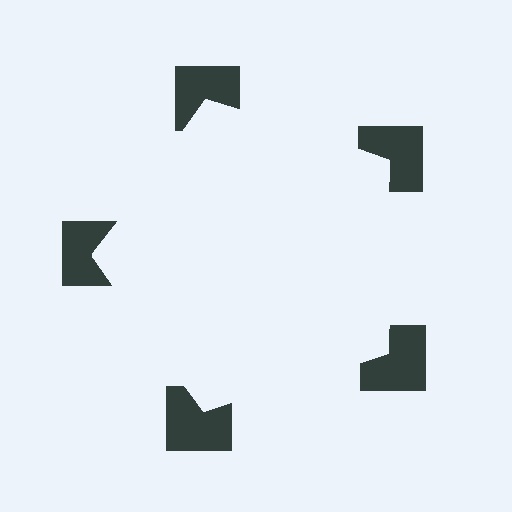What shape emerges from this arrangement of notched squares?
An illusory pentagon — its edges are inferred from the aligned wedge cuts in the notched squares, not physically drawn.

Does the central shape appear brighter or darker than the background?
It typically appears slightly brighter than the background, even though no actual brightness change is drawn.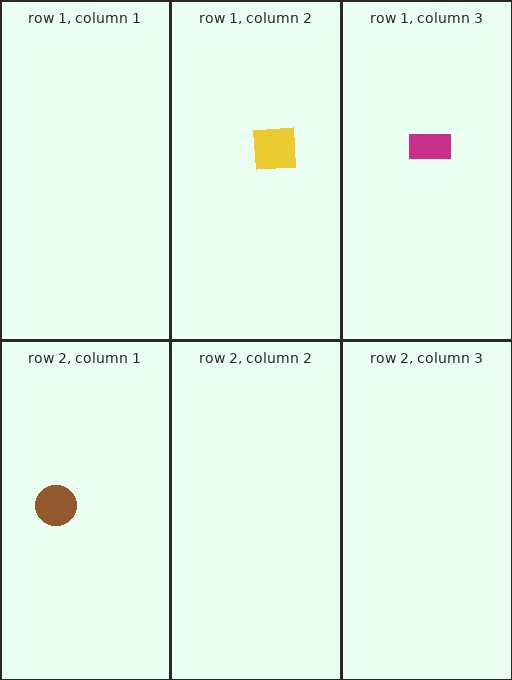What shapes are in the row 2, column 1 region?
The brown circle.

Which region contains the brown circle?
The row 2, column 1 region.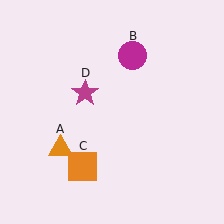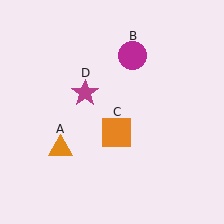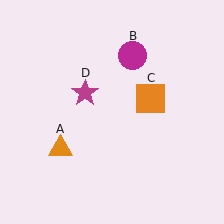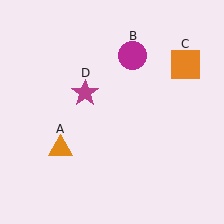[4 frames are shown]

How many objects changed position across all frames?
1 object changed position: orange square (object C).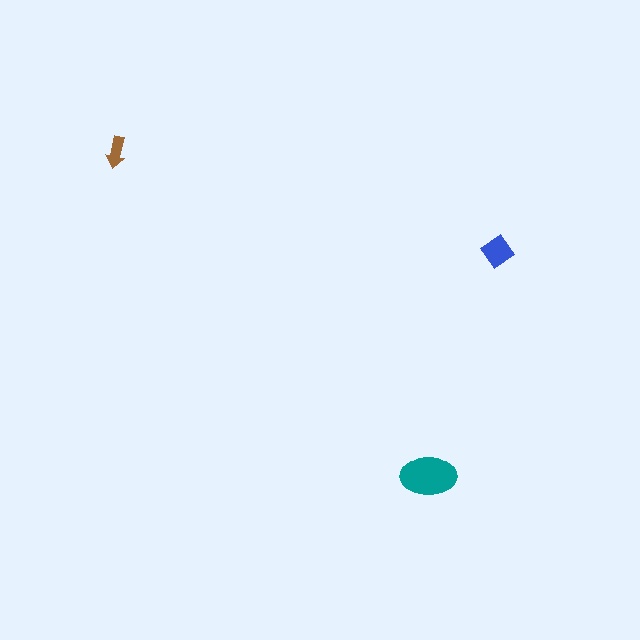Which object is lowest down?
The teal ellipse is bottommost.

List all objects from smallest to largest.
The brown arrow, the blue diamond, the teal ellipse.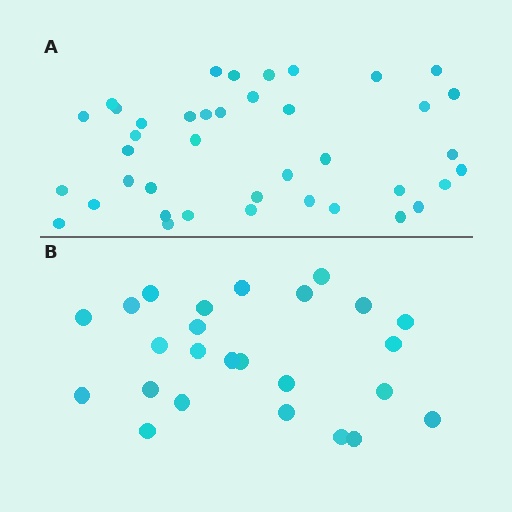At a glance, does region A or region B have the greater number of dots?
Region A (the top region) has more dots.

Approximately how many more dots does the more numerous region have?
Region A has approximately 15 more dots than region B.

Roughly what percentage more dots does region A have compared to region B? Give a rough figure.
About 60% more.